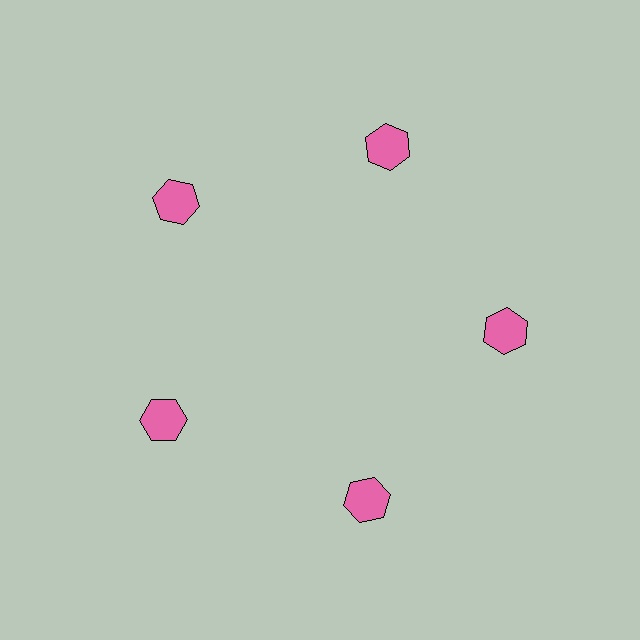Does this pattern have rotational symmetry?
Yes, this pattern has 5-fold rotational symmetry. It looks the same after rotating 72 degrees around the center.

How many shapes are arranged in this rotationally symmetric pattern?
There are 5 shapes, arranged in 5 groups of 1.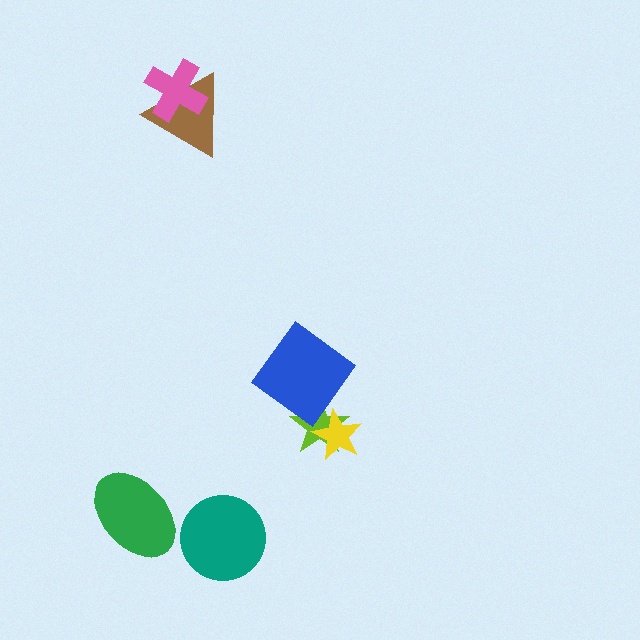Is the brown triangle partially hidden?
Yes, it is partially covered by another shape.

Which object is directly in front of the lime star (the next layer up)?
The yellow star is directly in front of the lime star.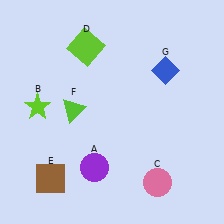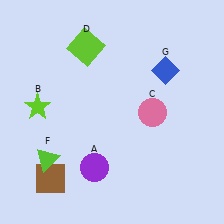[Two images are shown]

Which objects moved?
The objects that moved are: the pink circle (C), the lime triangle (F).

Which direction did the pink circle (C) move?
The pink circle (C) moved up.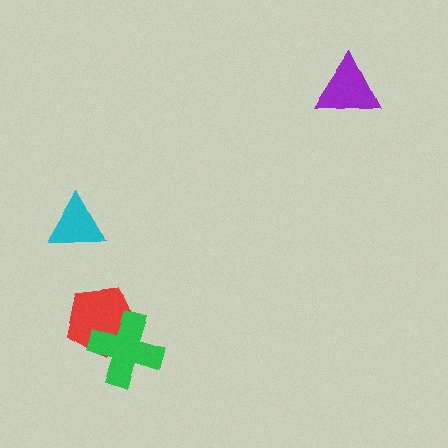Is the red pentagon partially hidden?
Yes, it is partially covered by another shape.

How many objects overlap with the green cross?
1 object overlaps with the green cross.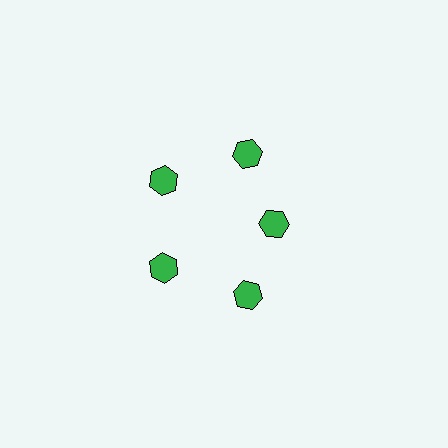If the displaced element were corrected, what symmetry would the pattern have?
It would have 5-fold rotational symmetry — the pattern would map onto itself every 72 degrees.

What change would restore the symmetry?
The symmetry would be restored by moving it outward, back onto the ring so that all 5 hexagons sit at equal angles and equal distance from the center.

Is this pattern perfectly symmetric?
No. The 5 green hexagons are arranged in a ring, but one element near the 3 o'clock position is pulled inward toward the center, breaking the 5-fold rotational symmetry.